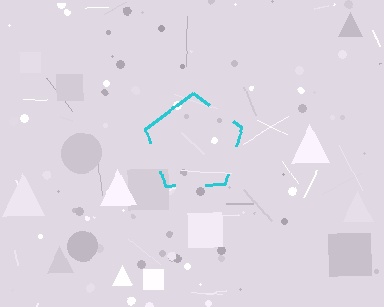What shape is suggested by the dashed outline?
The dashed outline suggests a pentagon.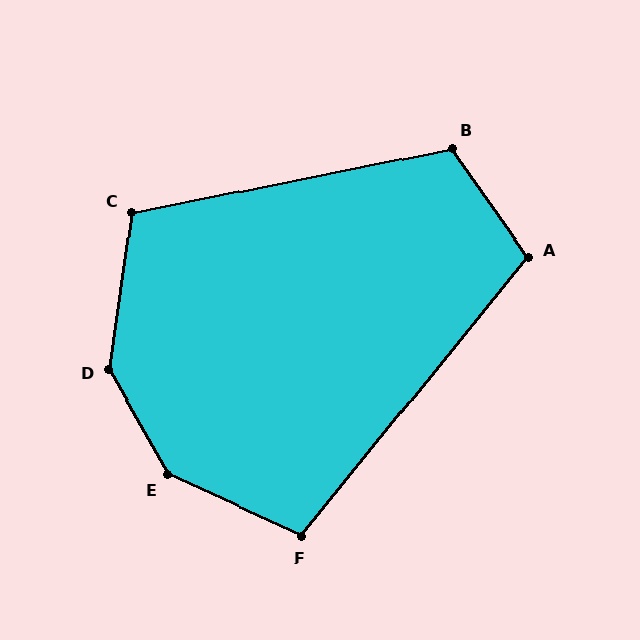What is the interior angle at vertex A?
Approximately 106 degrees (obtuse).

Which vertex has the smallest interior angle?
F, at approximately 104 degrees.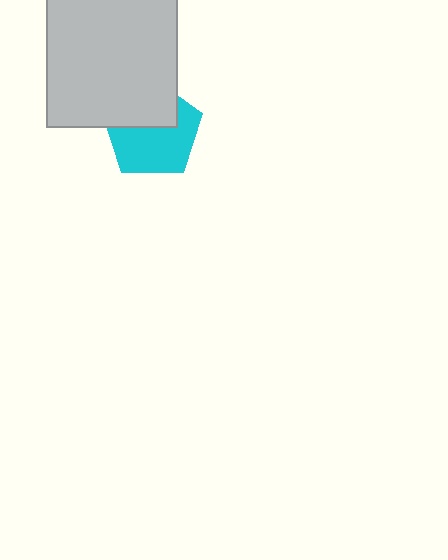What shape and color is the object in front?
The object in front is a light gray square.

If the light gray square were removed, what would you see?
You would see the complete cyan pentagon.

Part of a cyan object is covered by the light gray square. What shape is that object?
It is a pentagon.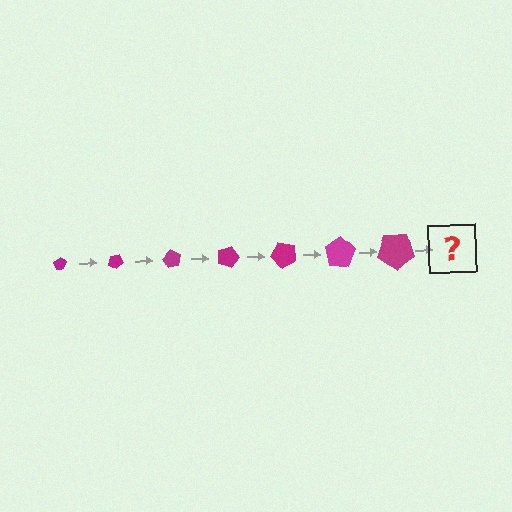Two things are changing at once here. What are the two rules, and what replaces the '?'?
The two rules are that the pentagon grows larger each step and it rotates 30 degrees each step. The '?' should be a pentagon, larger than the previous one and rotated 210 degrees from the start.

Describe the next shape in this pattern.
It should be a pentagon, larger than the previous one and rotated 210 degrees from the start.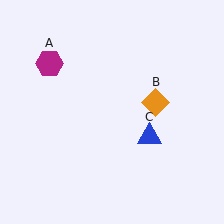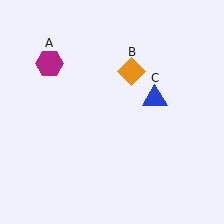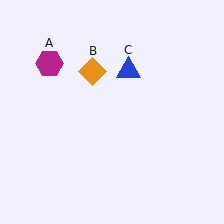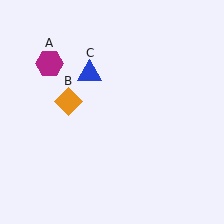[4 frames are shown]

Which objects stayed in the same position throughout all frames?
Magenta hexagon (object A) remained stationary.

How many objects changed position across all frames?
2 objects changed position: orange diamond (object B), blue triangle (object C).